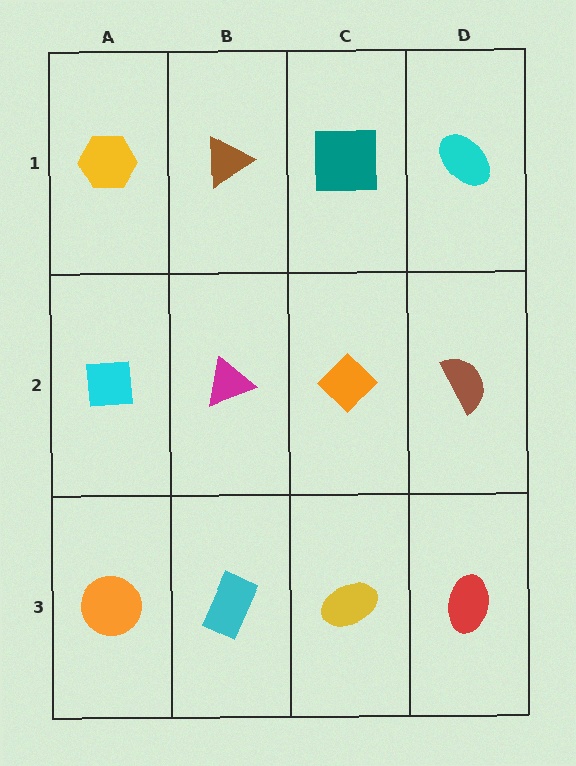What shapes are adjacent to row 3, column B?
A magenta triangle (row 2, column B), an orange circle (row 3, column A), a yellow ellipse (row 3, column C).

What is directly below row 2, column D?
A red ellipse.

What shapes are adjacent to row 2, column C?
A teal square (row 1, column C), a yellow ellipse (row 3, column C), a magenta triangle (row 2, column B), a brown semicircle (row 2, column D).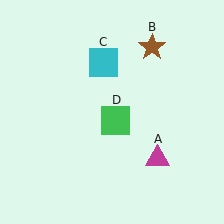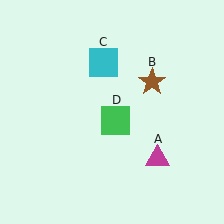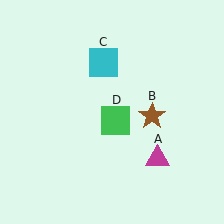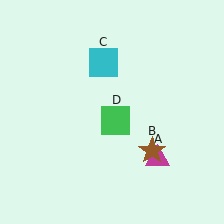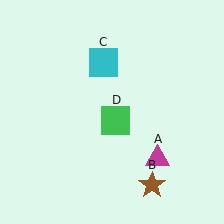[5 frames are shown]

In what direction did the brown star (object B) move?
The brown star (object B) moved down.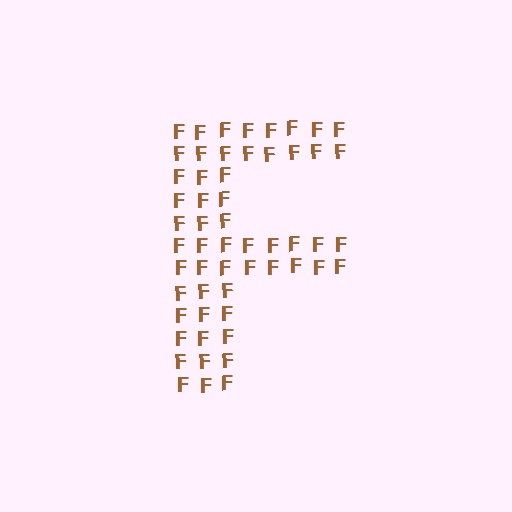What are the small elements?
The small elements are letter F's.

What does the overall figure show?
The overall figure shows the letter F.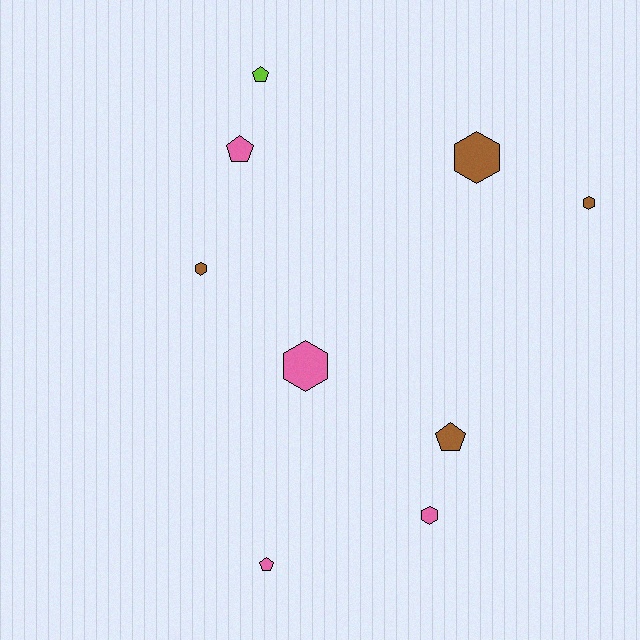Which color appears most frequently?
Pink, with 4 objects.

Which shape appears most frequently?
Hexagon, with 5 objects.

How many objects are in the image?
There are 9 objects.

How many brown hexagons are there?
There are 3 brown hexagons.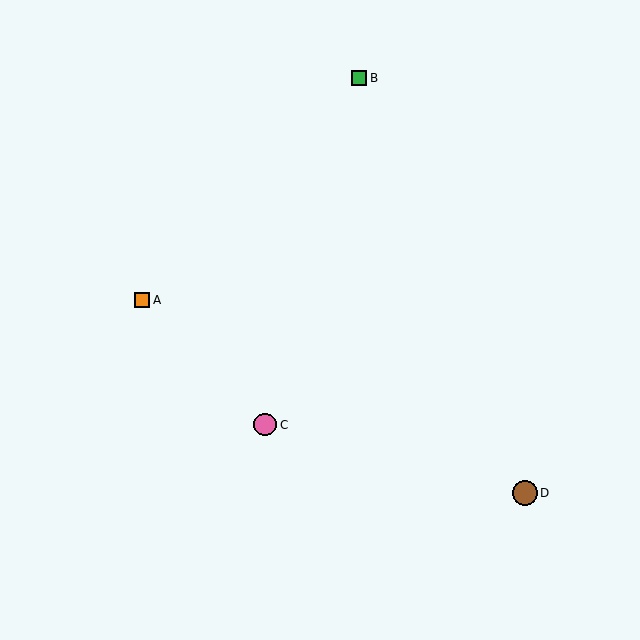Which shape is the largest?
The brown circle (labeled D) is the largest.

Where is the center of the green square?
The center of the green square is at (359, 78).